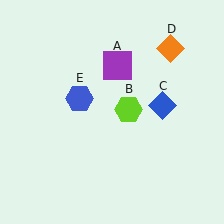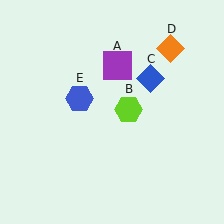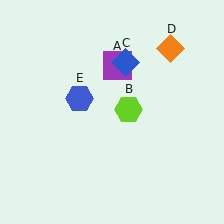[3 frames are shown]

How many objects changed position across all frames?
1 object changed position: blue diamond (object C).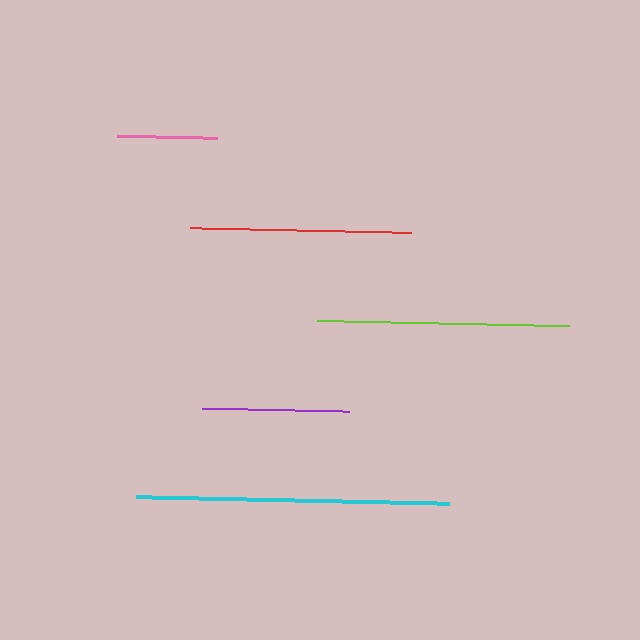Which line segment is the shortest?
The pink line is the shortest at approximately 100 pixels.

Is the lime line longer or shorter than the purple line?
The lime line is longer than the purple line.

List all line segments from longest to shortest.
From longest to shortest: cyan, lime, red, purple, pink.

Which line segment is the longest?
The cyan line is the longest at approximately 313 pixels.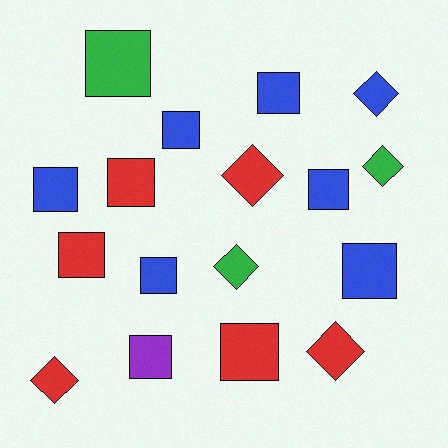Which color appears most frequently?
Blue, with 7 objects.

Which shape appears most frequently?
Square, with 11 objects.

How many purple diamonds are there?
There are no purple diamonds.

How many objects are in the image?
There are 17 objects.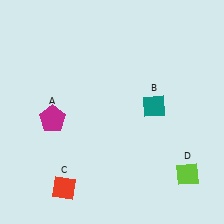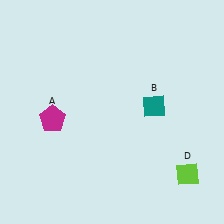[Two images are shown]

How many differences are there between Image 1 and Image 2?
There is 1 difference between the two images.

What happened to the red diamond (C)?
The red diamond (C) was removed in Image 2. It was in the bottom-left area of Image 1.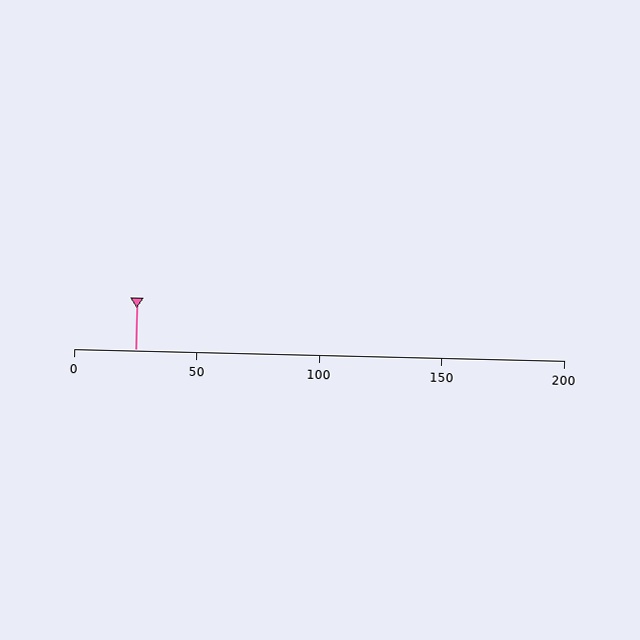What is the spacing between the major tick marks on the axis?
The major ticks are spaced 50 apart.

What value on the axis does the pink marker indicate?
The marker indicates approximately 25.